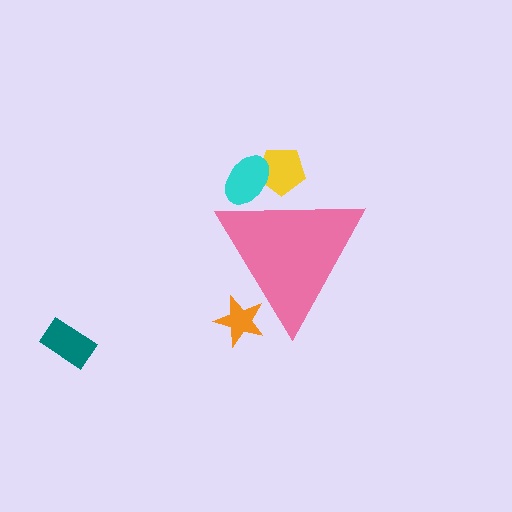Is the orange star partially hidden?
Yes, the orange star is partially hidden behind the pink triangle.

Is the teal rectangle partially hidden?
No, the teal rectangle is fully visible.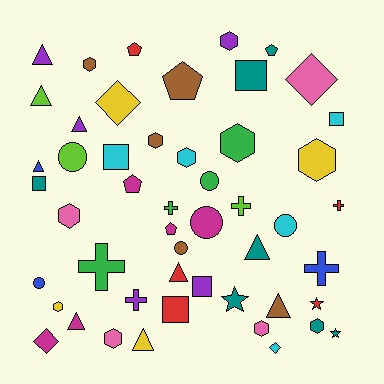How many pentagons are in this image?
There are 5 pentagons.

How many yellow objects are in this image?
There are 4 yellow objects.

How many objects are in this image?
There are 50 objects.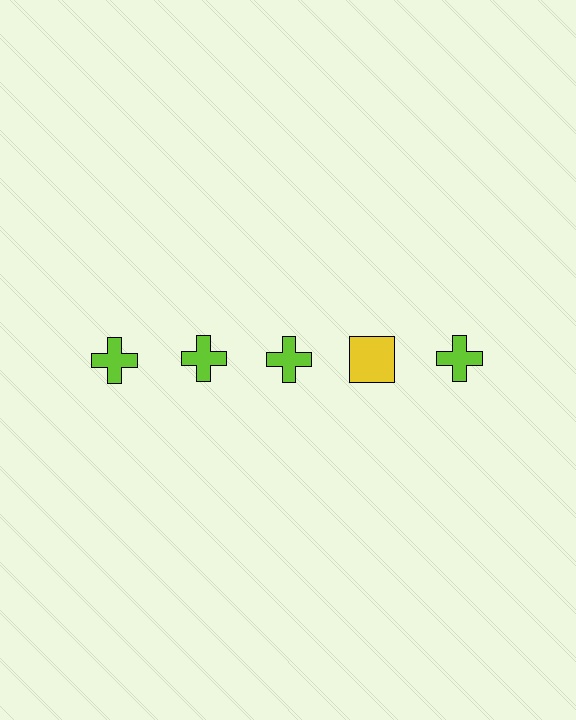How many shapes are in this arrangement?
There are 5 shapes arranged in a grid pattern.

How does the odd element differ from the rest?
It differs in both color (yellow instead of lime) and shape (square instead of cross).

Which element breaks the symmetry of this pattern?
The yellow square in the top row, second from right column breaks the symmetry. All other shapes are lime crosses.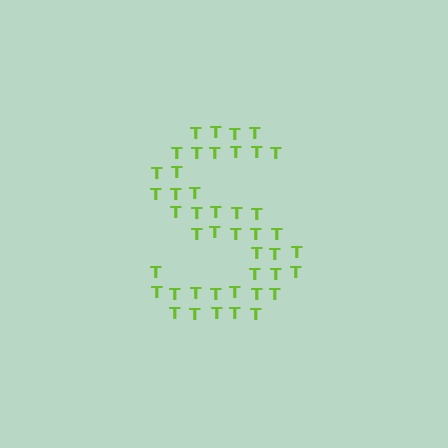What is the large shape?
The large shape is the letter S.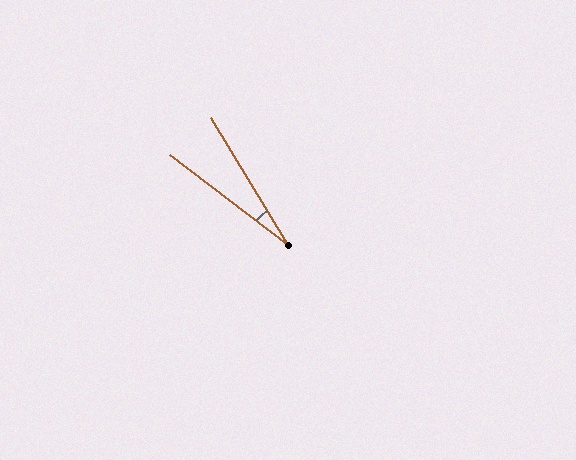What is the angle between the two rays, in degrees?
Approximately 21 degrees.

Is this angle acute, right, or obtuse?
It is acute.